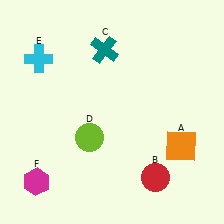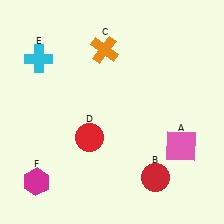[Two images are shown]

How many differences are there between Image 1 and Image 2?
There are 3 differences between the two images.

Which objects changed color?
A changed from orange to pink. C changed from teal to orange. D changed from lime to red.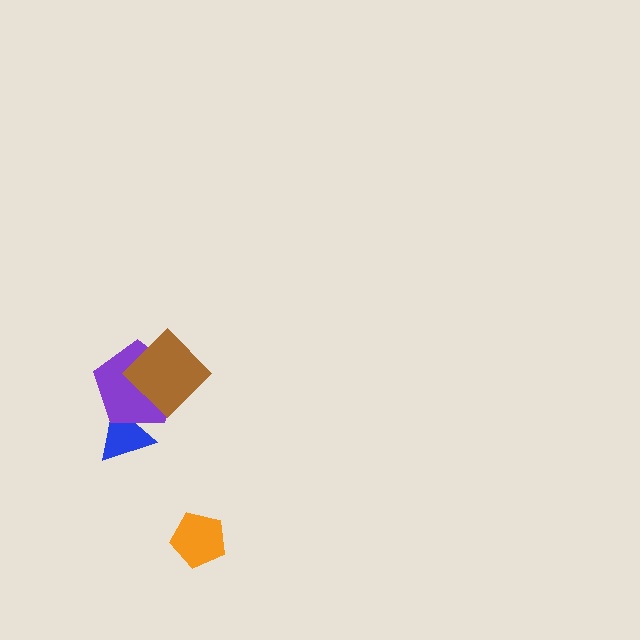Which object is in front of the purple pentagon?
The brown diamond is in front of the purple pentagon.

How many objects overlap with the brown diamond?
1 object overlaps with the brown diamond.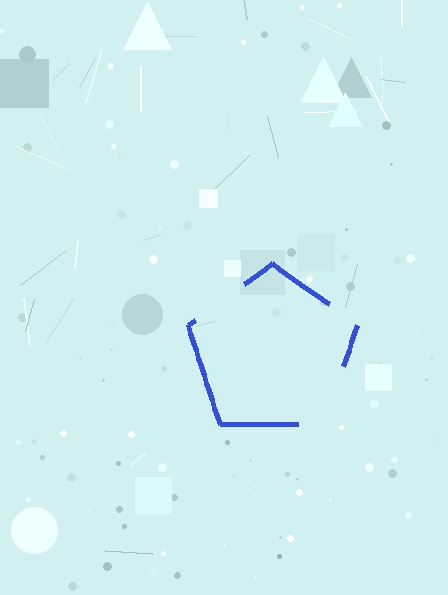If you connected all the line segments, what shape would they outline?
They would outline a pentagon.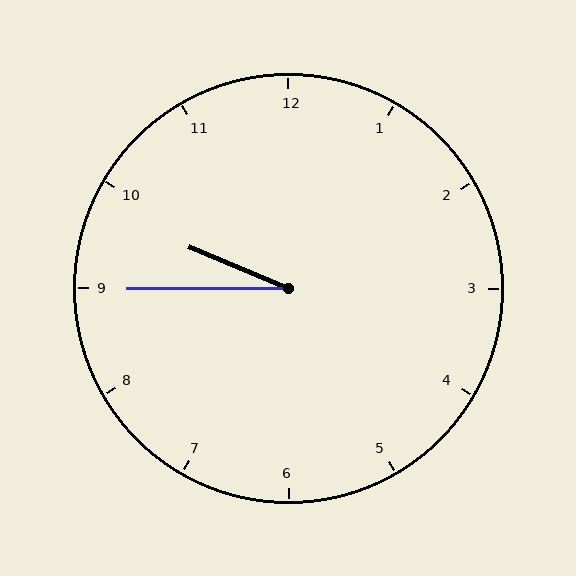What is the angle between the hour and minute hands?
Approximately 22 degrees.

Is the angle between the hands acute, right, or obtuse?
It is acute.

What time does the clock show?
9:45.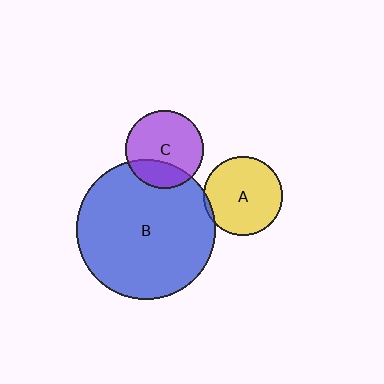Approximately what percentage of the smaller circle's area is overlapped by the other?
Approximately 5%.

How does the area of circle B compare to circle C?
Approximately 3.2 times.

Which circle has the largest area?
Circle B (blue).